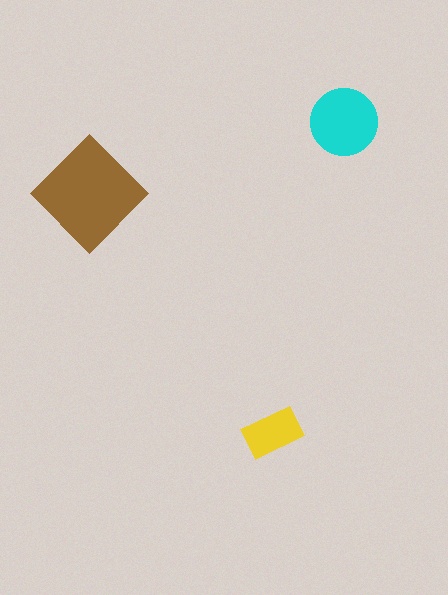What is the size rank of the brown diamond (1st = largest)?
1st.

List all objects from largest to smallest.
The brown diamond, the cyan circle, the yellow rectangle.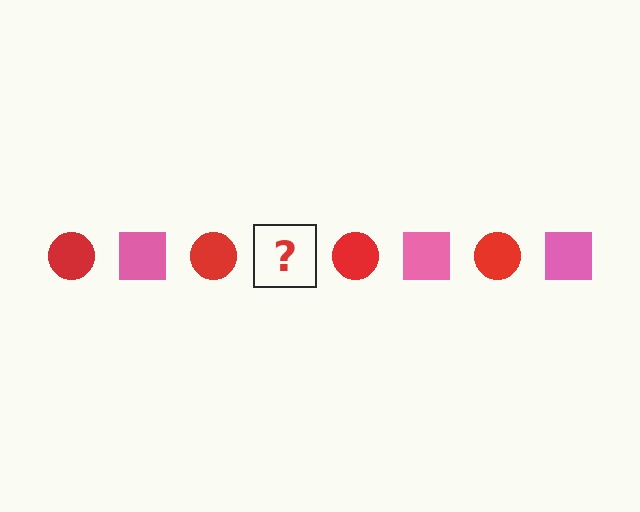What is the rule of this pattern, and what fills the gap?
The rule is that the pattern alternates between red circle and pink square. The gap should be filled with a pink square.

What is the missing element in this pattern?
The missing element is a pink square.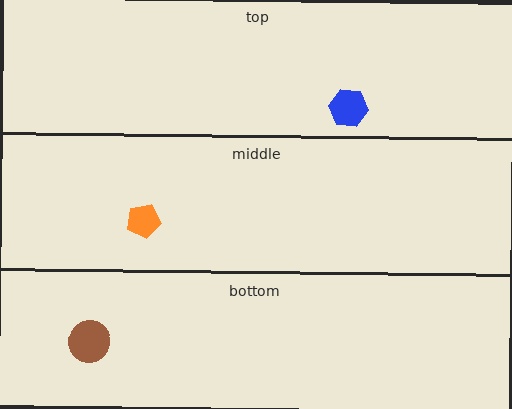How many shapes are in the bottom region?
1.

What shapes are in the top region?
The blue hexagon.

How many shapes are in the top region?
1.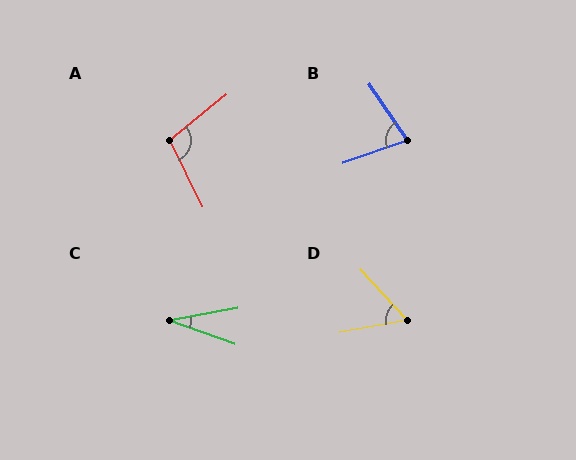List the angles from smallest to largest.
C (30°), D (58°), B (75°), A (103°).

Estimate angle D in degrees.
Approximately 58 degrees.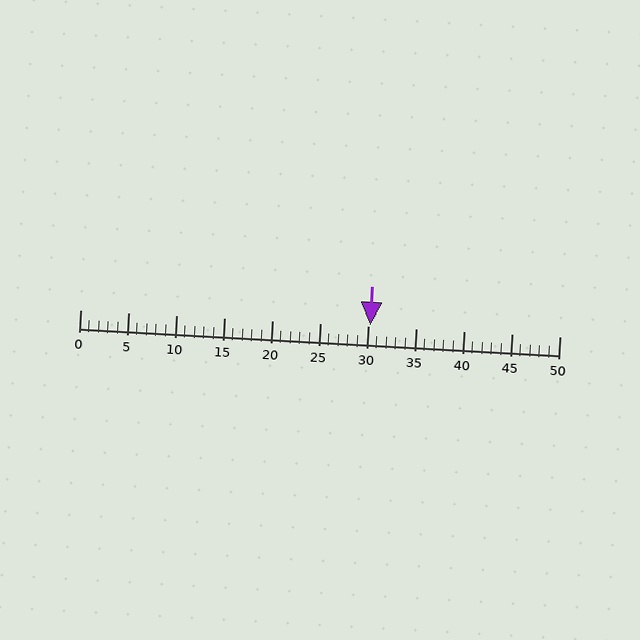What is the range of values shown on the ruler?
The ruler shows values from 0 to 50.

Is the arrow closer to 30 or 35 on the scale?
The arrow is closer to 30.